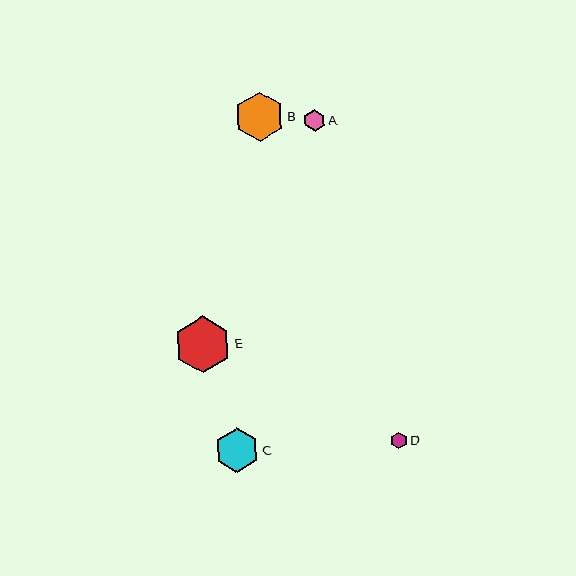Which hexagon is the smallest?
Hexagon D is the smallest with a size of approximately 16 pixels.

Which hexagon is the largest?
Hexagon E is the largest with a size of approximately 57 pixels.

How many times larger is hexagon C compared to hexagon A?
Hexagon C is approximately 2.0 times the size of hexagon A.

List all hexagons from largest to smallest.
From largest to smallest: E, B, C, A, D.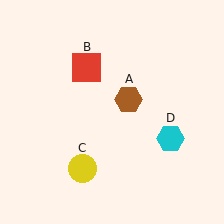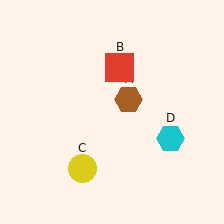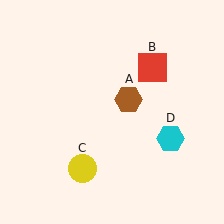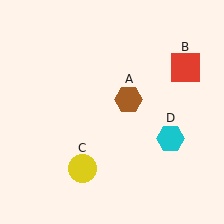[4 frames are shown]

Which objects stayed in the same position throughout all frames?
Brown hexagon (object A) and yellow circle (object C) and cyan hexagon (object D) remained stationary.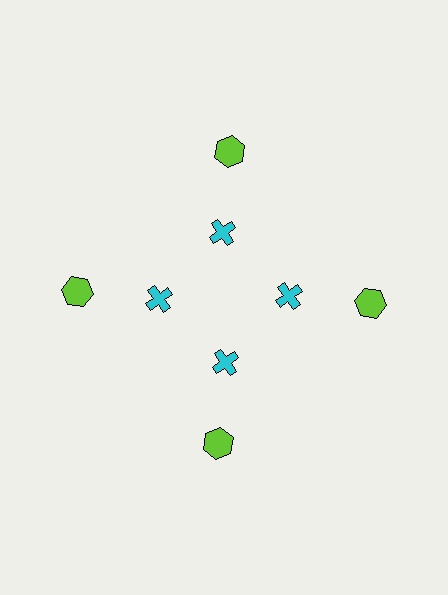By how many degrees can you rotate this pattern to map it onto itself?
The pattern maps onto itself every 90 degrees of rotation.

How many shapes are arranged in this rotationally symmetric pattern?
There are 8 shapes, arranged in 4 groups of 2.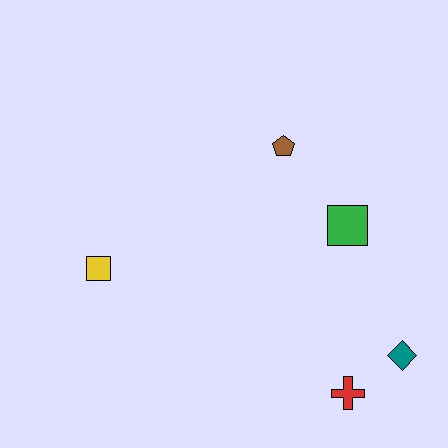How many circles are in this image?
There are no circles.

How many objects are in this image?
There are 5 objects.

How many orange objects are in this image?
There are no orange objects.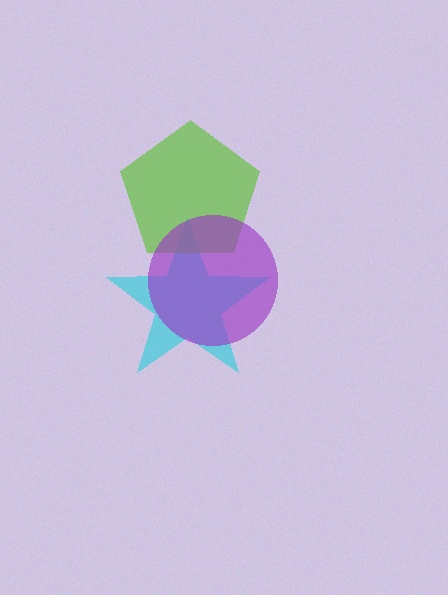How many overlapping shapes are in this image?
There are 3 overlapping shapes in the image.